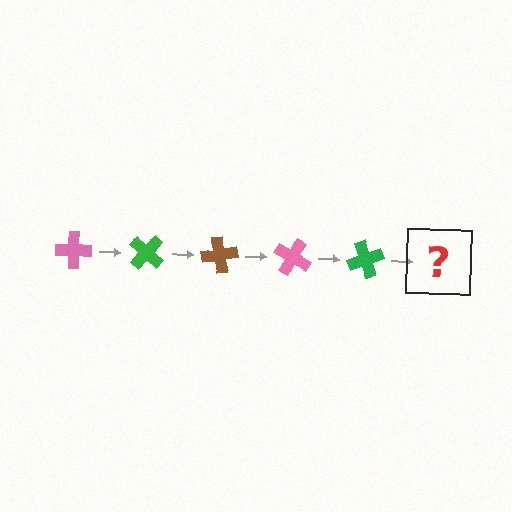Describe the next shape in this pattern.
It should be a brown cross, rotated 200 degrees from the start.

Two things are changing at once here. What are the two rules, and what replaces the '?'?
The two rules are that it rotates 40 degrees each step and the color cycles through pink, green, and brown. The '?' should be a brown cross, rotated 200 degrees from the start.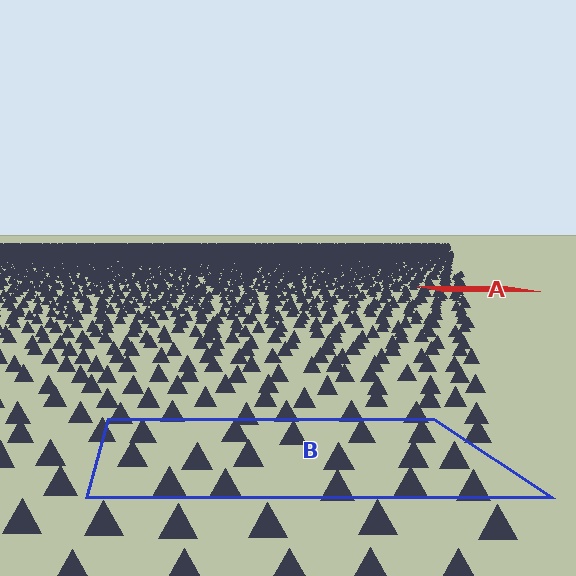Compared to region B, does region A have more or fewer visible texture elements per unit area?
Region A has more texture elements per unit area — they are packed more densely because it is farther away.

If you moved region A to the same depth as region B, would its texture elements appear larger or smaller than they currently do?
They would appear larger. At a closer depth, the same texture elements are projected at a bigger on-screen size.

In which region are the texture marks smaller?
The texture marks are smaller in region A, because it is farther away.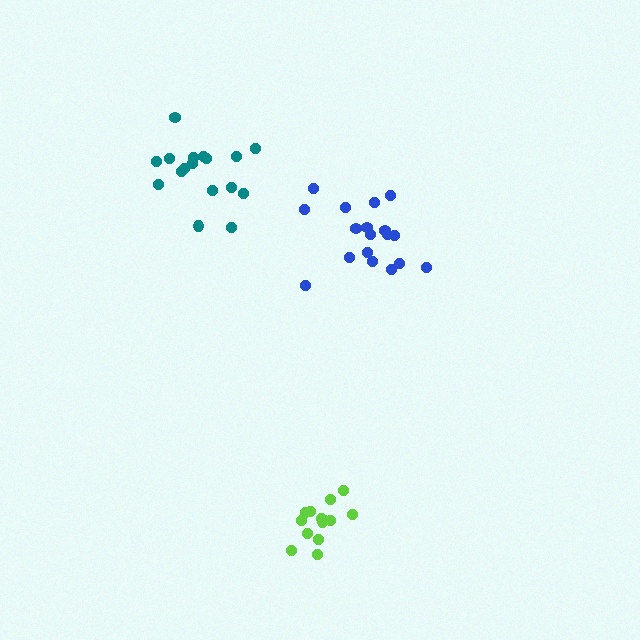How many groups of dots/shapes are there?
There are 3 groups.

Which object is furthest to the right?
The blue cluster is rightmost.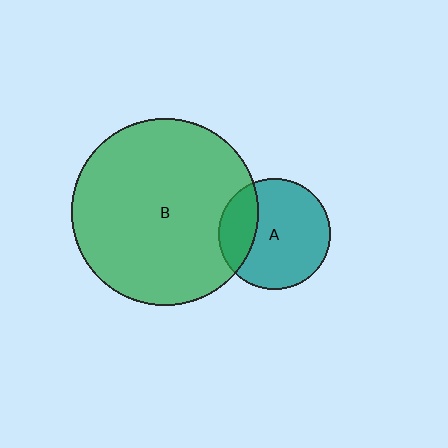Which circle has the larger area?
Circle B (green).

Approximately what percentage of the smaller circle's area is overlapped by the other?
Approximately 25%.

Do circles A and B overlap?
Yes.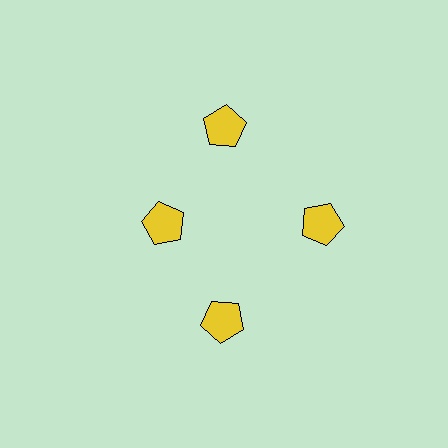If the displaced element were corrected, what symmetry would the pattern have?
It would have 4-fold rotational symmetry — the pattern would map onto itself every 90 degrees.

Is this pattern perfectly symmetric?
No. The 4 yellow pentagons are arranged in a ring, but one element near the 9 o'clock position is pulled inward toward the center, breaking the 4-fold rotational symmetry.